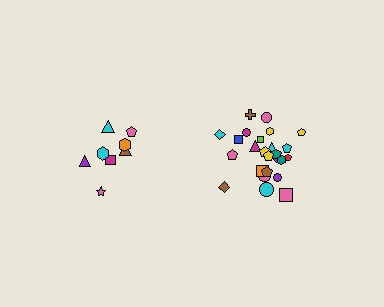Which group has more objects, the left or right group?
The right group.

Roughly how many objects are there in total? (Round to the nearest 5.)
Roughly 35 objects in total.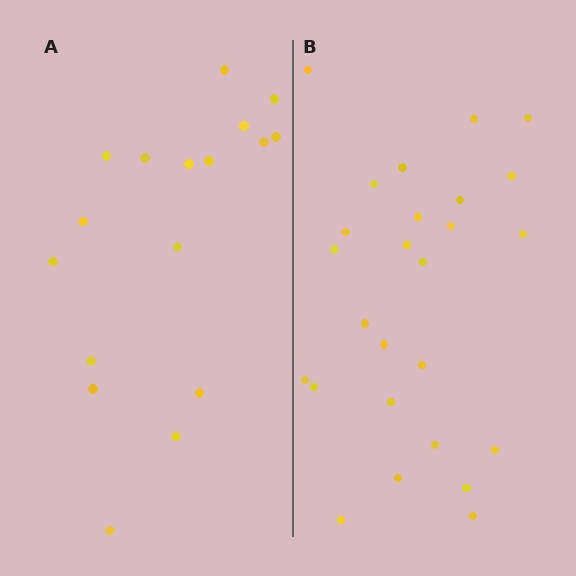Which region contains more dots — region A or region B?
Region B (the right region) has more dots.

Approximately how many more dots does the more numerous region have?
Region B has roughly 8 or so more dots than region A.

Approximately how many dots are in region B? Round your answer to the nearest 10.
About 30 dots. (The exact count is 26, which rounds to 30.)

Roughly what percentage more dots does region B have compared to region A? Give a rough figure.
About 55% more.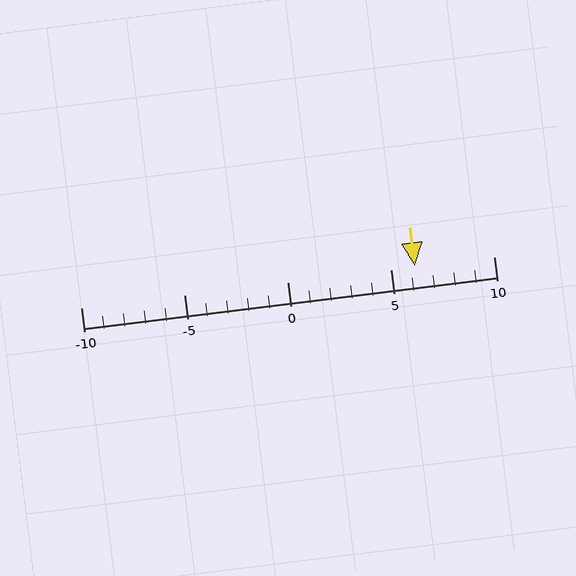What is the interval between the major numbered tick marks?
The major tick marks are spaced 5 units apart.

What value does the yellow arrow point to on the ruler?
The yellow arrow points to approximately 6.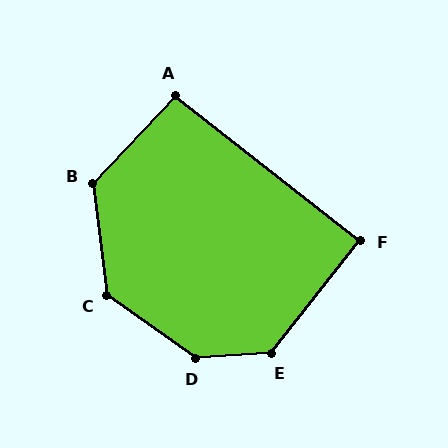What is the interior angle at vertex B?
Approximately 130 degrees (obtuse).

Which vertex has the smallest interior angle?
F, at approximately 90 degrees.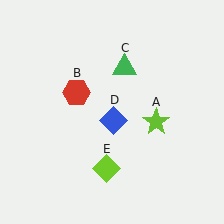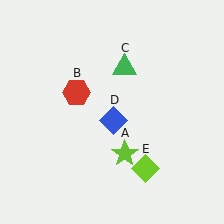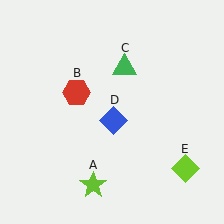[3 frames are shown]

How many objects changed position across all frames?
2 objects changed position: lime star (object A), lime diamond (object E).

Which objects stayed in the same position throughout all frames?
Red hexagon (object B) and green triangle (object C) and blue diamond (object D) remained stationary.